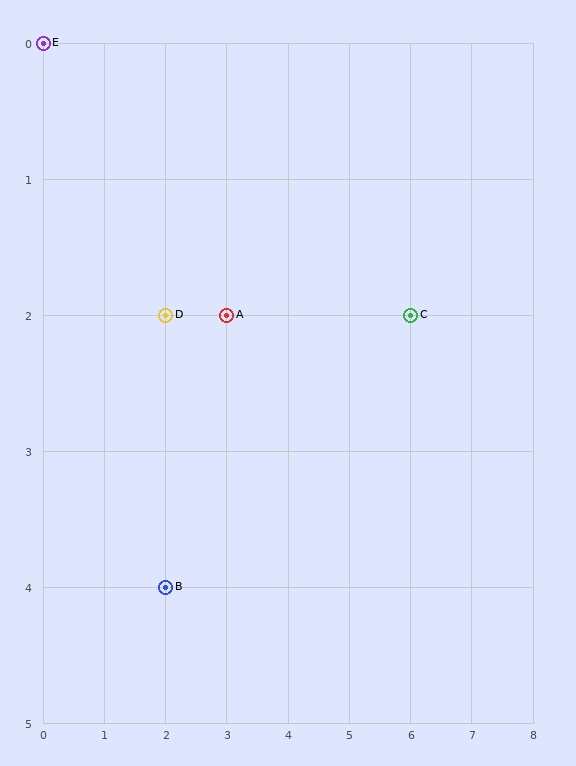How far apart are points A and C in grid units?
Points A and C are 3 columns apart.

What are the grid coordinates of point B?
Point B is at grid coordinates (2, 4).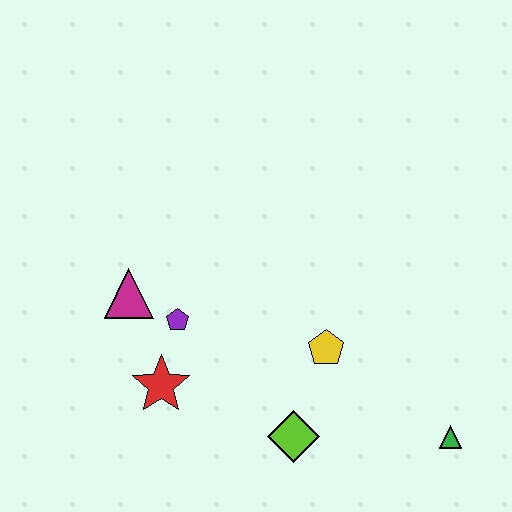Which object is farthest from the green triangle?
The magenta triangle is farthest from the green triangle.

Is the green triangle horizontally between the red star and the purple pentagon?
No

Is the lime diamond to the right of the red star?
Yes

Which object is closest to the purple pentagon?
The magenta triangle is closest to the purple pentagon.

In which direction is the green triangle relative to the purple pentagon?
The green triangle is to the right of the purple pentagon.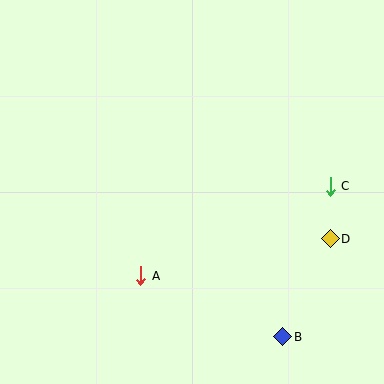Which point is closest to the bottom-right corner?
Point B is closest to the bottom-right corner.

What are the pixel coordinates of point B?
Point B is at (283, 337).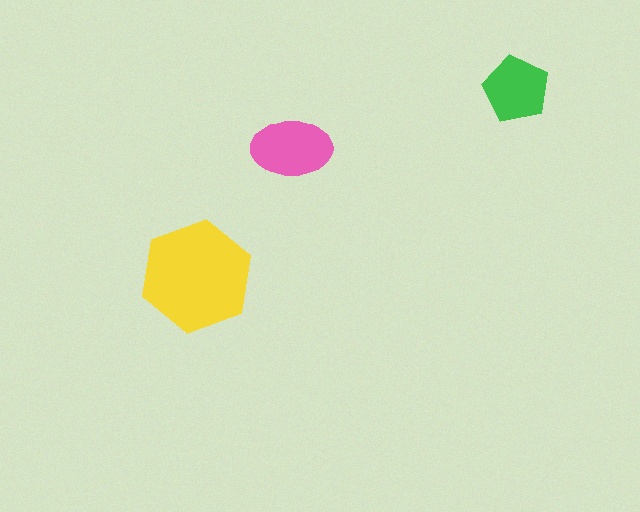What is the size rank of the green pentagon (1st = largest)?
3rd.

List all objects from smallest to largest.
The green pentagon, the pink ellipse, the yellow hexagon.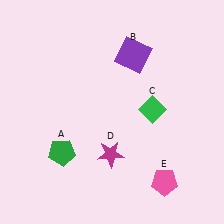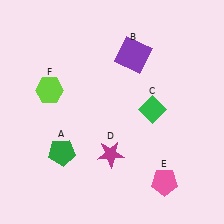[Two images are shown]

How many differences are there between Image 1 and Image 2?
There is 1 difference between the two images.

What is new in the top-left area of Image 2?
A lime hexagon (F) was added in the top-left area of Image 2.